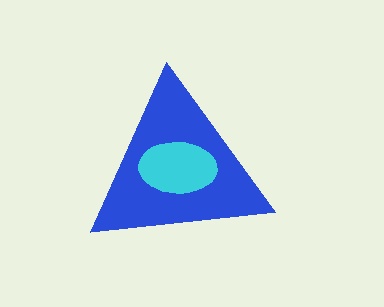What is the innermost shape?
The cyan ellipse.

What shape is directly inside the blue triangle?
The cyan ellipse.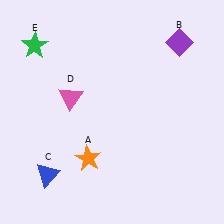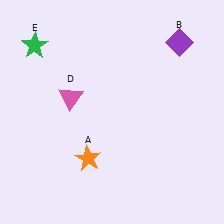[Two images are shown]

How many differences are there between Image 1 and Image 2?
There is 1 difference between the two images.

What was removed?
The blue triangle (C) was removed in Image 2.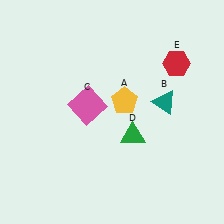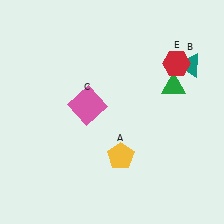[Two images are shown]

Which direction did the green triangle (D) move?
The green triangle (D) moved up.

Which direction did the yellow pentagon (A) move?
The yellow pentagon (A) moved down.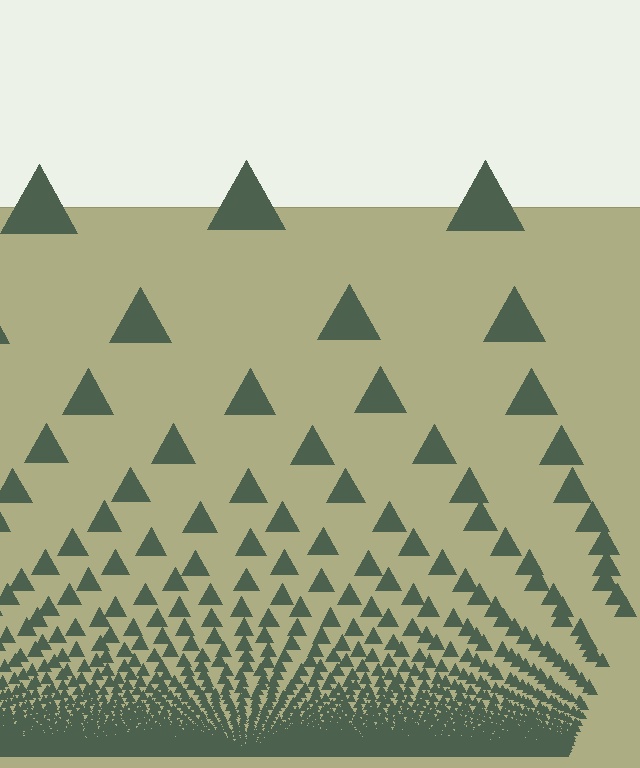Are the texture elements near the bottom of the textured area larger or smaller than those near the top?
Smaller. The gradient is inverted — elements near the bottom are smaller and denser.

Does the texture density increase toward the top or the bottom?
Density increases toward the bottom.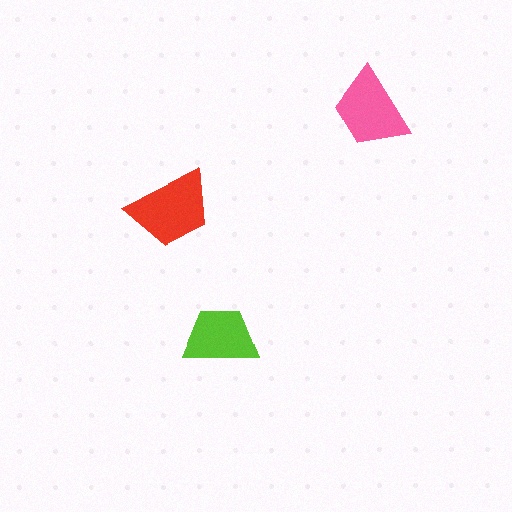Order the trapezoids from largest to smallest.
the red one, the pink one, the lime one.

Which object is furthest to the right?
The pink trapezoid is rightmost.